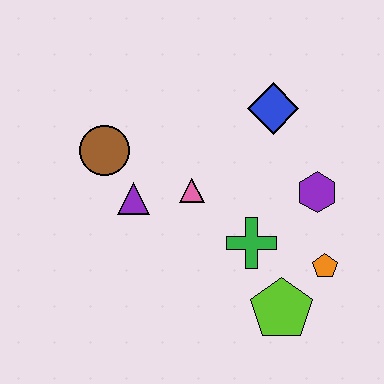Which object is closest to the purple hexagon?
The orange pentagon is closest to the purple hexagon.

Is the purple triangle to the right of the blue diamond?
No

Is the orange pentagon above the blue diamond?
No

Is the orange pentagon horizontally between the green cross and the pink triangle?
No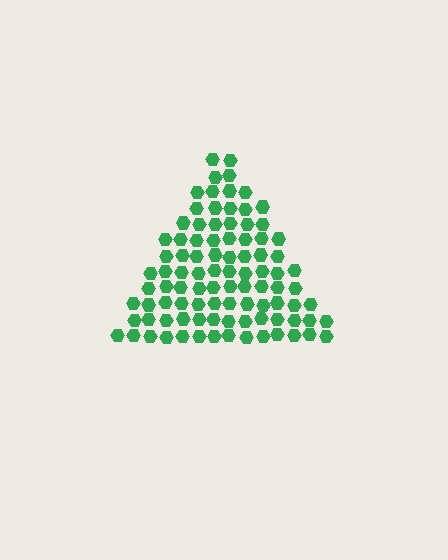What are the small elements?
The small elements are hexagons.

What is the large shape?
The large shape is a triangle.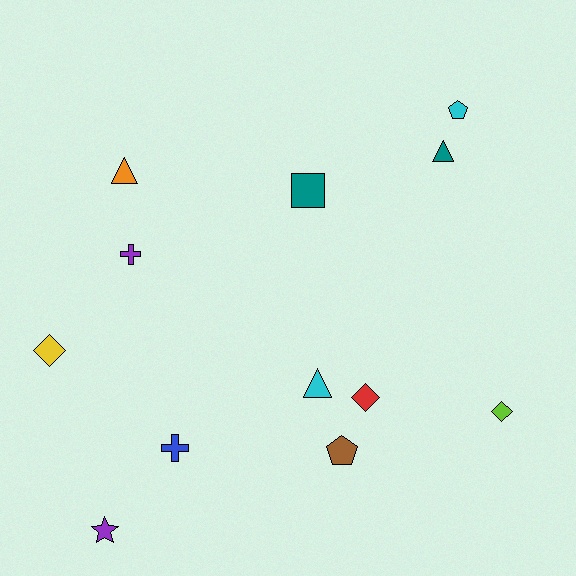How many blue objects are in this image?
There is 1 blue object.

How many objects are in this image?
There are 12 objects.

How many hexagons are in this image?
There are no hexagons.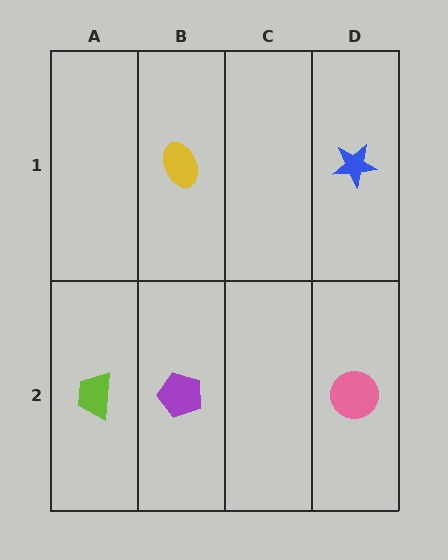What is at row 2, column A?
A lime trapezoid.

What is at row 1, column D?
A blue star.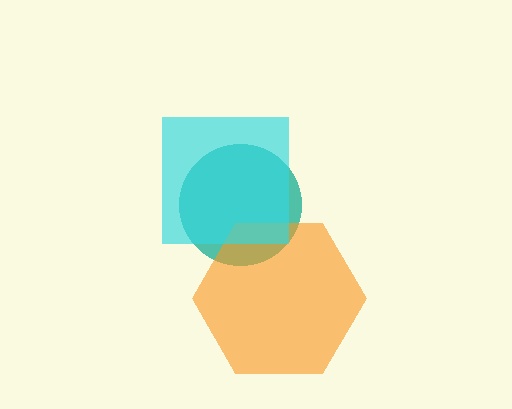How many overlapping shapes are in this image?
There are 3 overlapping shapes in the image.